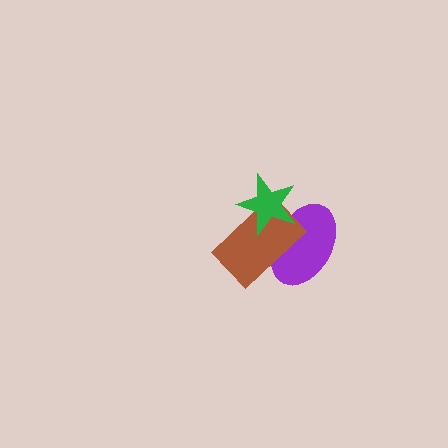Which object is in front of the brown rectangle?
The green star is in front of the brown rectangle.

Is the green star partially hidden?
No, no other shape covers it.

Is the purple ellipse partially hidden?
Yes, it is partially covered by another shape.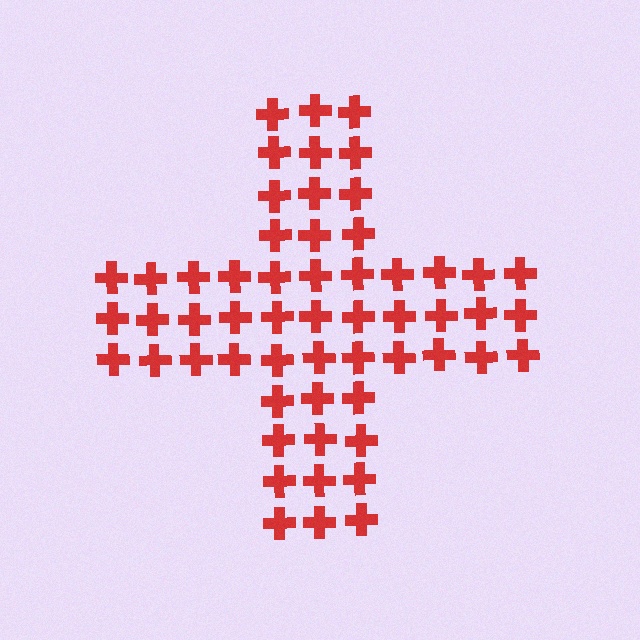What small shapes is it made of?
It is made of small crosses.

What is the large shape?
The large shape is a cross.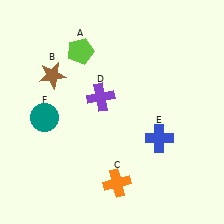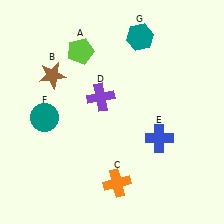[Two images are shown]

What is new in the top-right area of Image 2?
A teal hexagon (G) was added in the top-right area of Image 2.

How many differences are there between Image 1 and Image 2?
There is 1 difference between the two images.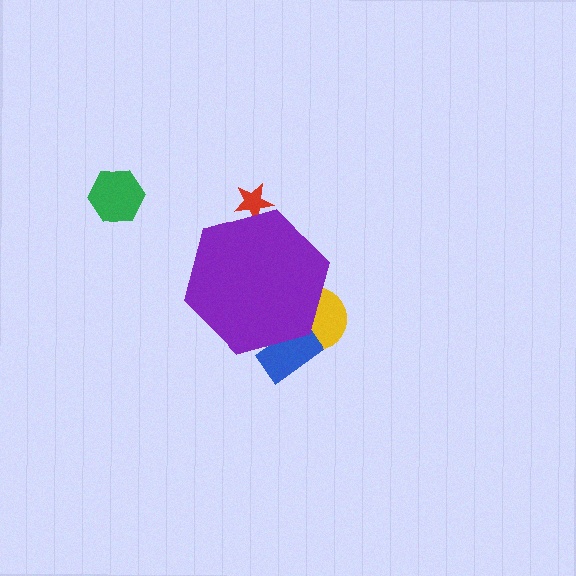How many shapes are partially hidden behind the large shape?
3 shapes are partially hidden.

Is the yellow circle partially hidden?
Yes, the yellow circle is partially hidden behind the purple hexagon.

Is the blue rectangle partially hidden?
Yes, the blue rectangle is partially hidden behind the purple hexagon.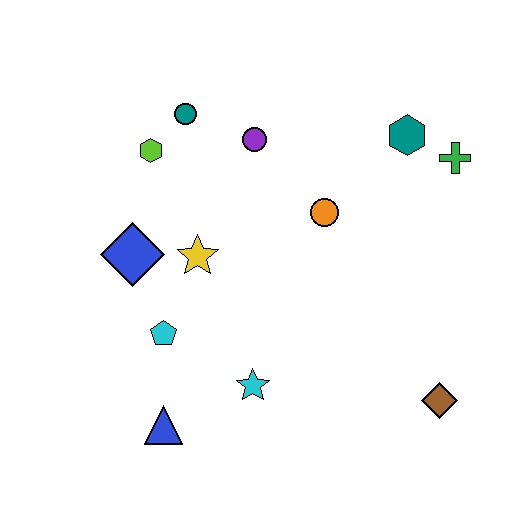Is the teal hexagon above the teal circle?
No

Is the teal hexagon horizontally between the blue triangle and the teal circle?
No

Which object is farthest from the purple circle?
The brown diamond is farthest from the purple circle.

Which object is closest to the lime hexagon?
The teal circle is closest to the lime hexagon.